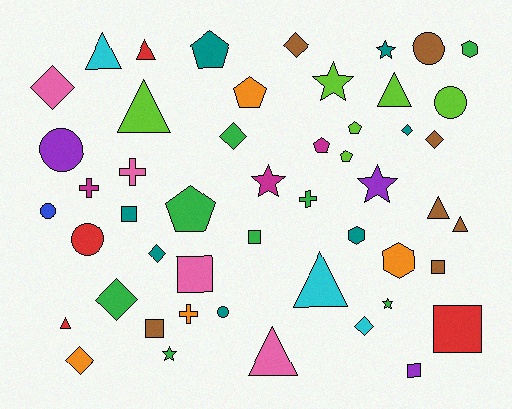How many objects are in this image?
There are 50 objects.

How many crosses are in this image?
There are 4 crosses.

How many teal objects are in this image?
There are 7 teal objects.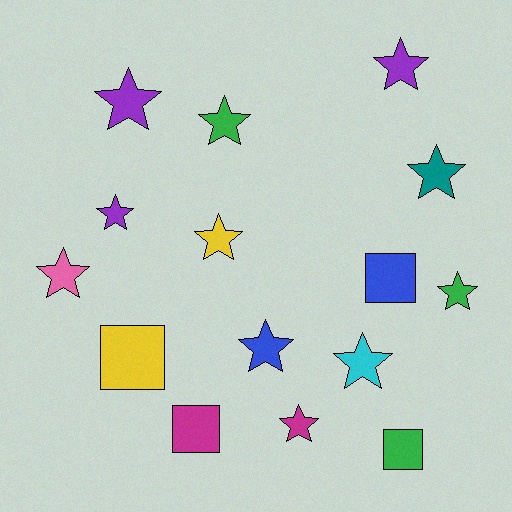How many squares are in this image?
There are 4 squares.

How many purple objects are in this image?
There are 3 purple objects.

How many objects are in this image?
There are 15 objects.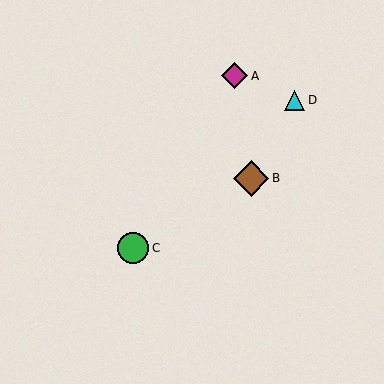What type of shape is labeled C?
Shape C is a green circle.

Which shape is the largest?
The brown diamond (labeled B) is the largest.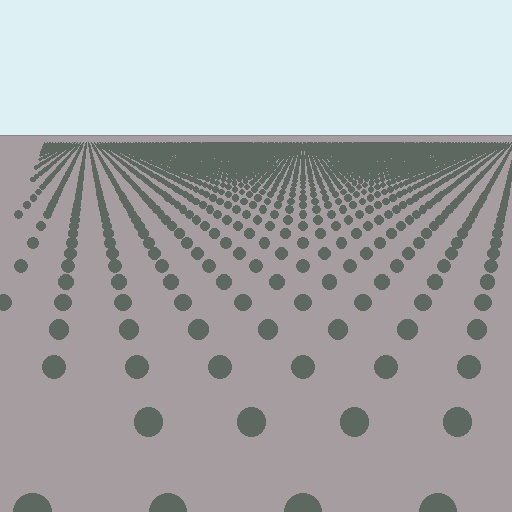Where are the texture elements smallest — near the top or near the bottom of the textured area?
Near the top.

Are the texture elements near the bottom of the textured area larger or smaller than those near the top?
Larger. Near the bottom, elements are closer to the viewer and appear at a bigger on-screen size.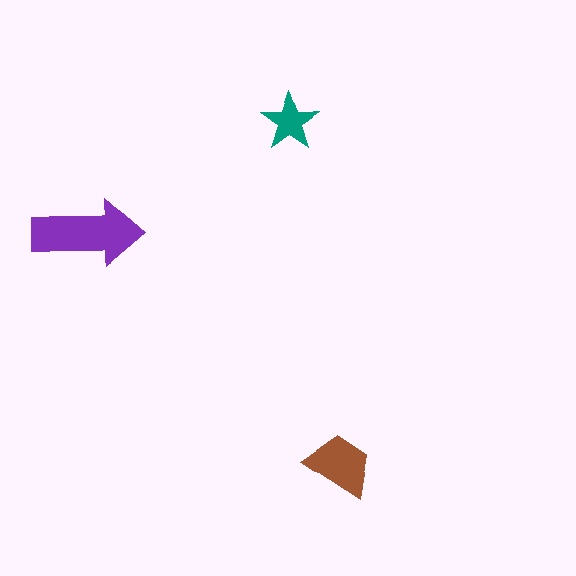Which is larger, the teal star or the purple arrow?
The purple arrow.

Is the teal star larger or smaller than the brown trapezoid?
Smaller.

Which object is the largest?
The purple arrow.